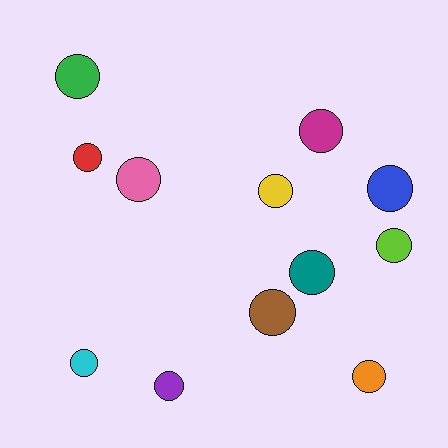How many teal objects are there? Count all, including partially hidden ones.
There is 1 teal object.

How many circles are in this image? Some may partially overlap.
There are 12 circles.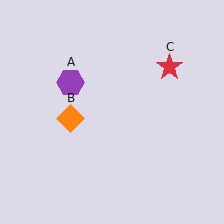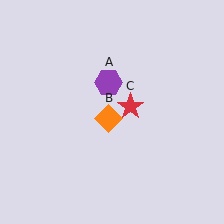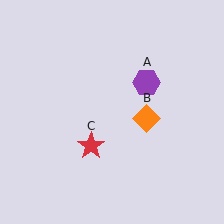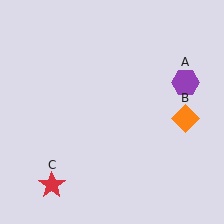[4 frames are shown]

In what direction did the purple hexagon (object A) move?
The purple hexagon (object A) moved right.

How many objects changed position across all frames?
3 objects changed position: purple hexagon (object A), orange diamond (object B), red star (object C).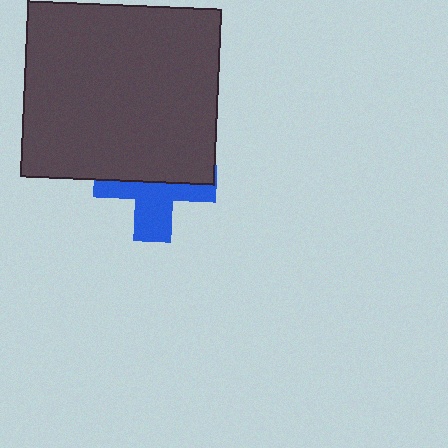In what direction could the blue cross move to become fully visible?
The blue cross could move down. That would shift it out from behind the dark gray rectangle entirely.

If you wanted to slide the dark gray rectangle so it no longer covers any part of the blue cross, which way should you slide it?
Slide it up — that is the most direct way to separate the two shapes.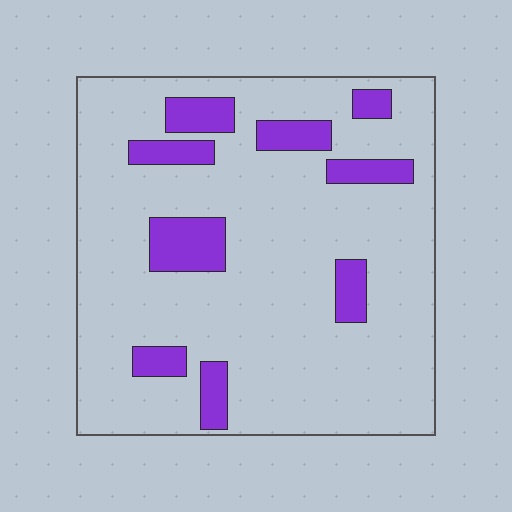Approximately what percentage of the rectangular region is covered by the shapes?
Approximately 15%.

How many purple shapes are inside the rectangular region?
9.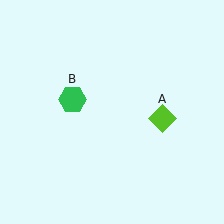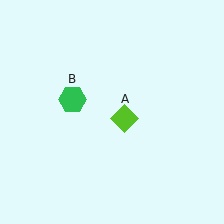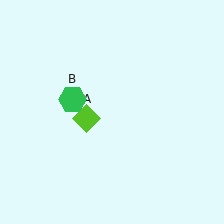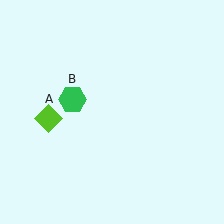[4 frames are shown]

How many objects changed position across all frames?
1 object changed position: lime diamond (object A).